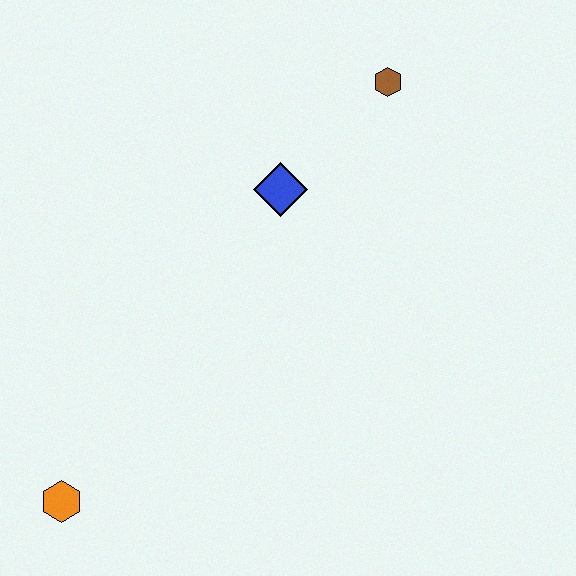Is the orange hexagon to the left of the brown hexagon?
Yes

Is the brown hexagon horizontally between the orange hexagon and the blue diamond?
No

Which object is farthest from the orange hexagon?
The brown hexagon is farthest from the orange hexagon.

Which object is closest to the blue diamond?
The brown hexagon is closest to the blue diamond.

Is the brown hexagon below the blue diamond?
No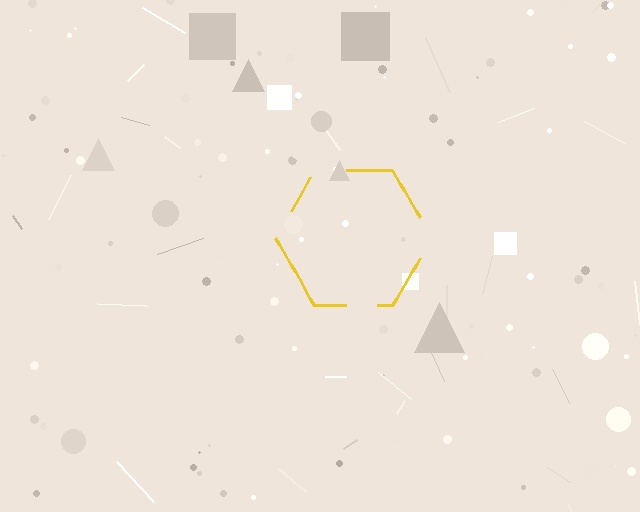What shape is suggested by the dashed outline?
The dashed outline suggests a hexagon.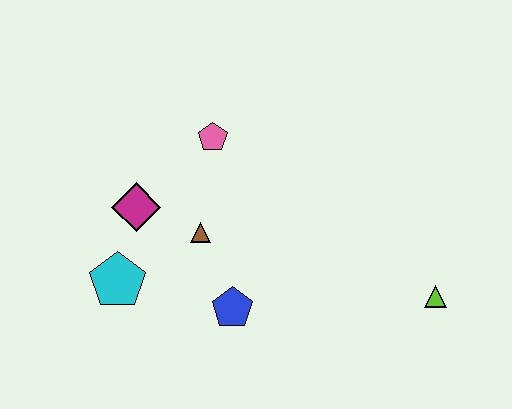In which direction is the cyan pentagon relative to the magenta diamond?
The cyan pentagon is below the magenta diamond.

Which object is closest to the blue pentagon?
The brown triangle is closest to the blue pentagon.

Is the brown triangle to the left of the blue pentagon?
Yes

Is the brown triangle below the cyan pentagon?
No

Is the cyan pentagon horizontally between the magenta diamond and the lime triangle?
No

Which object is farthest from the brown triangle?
The lime triangle is farthest from the brown triangle.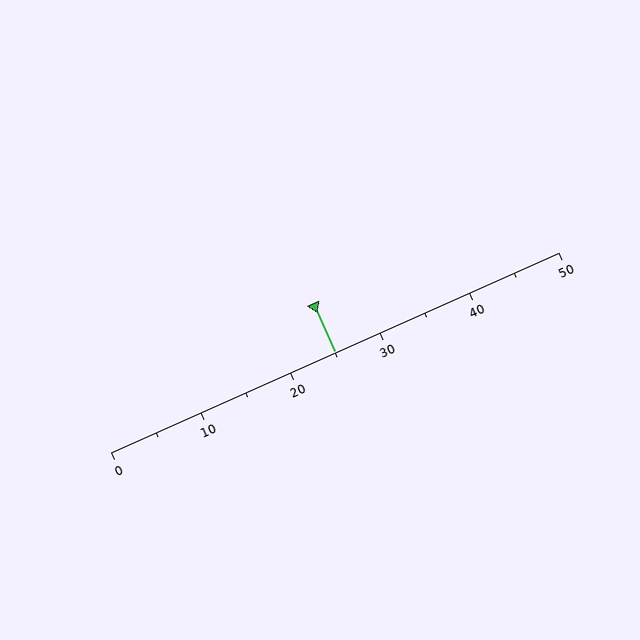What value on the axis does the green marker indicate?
The marker indicates approximately 25.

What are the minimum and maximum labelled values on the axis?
The axis runs from 0 to 50.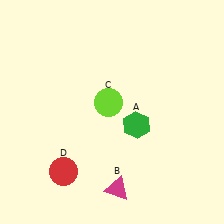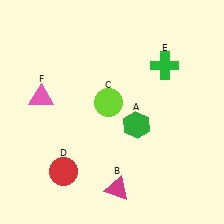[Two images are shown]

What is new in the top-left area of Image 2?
A pink triangle (F) was added in the top-left area of Image 2.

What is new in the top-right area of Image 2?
A green cross (E) was added in the top-right area of Image 2.